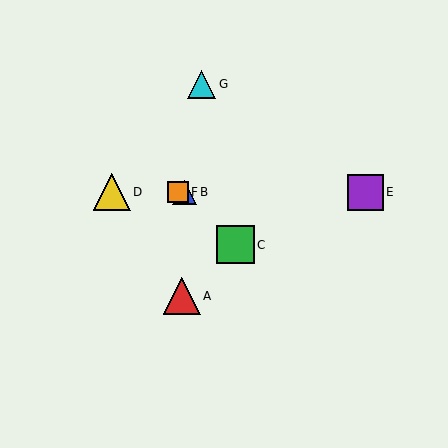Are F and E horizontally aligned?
Yes, both are at y≈192.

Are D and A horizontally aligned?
No, D is at y≈192 and A is at y≈296.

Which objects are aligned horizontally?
Objects B, D, E, F are aligned horizontally.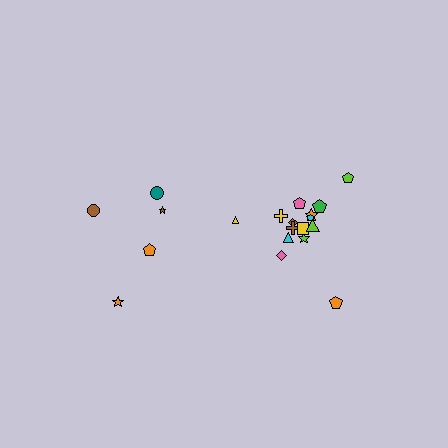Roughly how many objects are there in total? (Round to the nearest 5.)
Roughly 20 objects in total.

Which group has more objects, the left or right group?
The right group.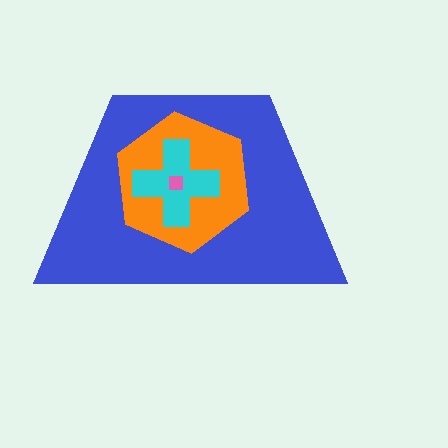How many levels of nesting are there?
4.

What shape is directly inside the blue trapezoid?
The orange hexagon.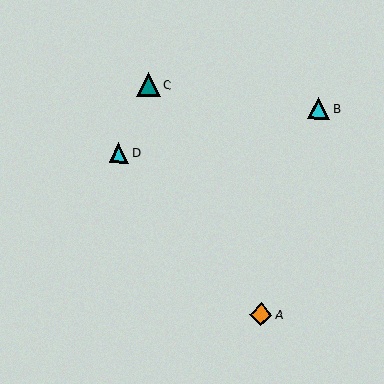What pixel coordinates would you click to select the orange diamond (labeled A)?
Click at (261, 314) to select the orange diamond A.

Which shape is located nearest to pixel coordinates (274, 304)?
The orange diamond (labeled A) at (261, 314) is nearest to that location.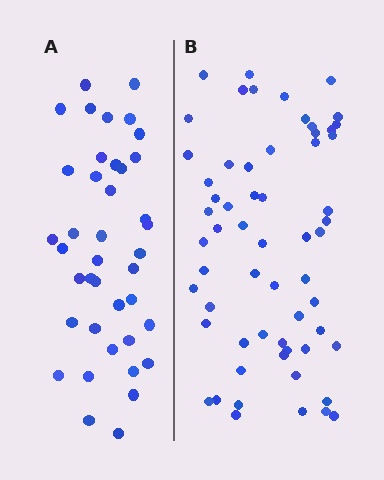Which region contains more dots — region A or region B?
Region B (the right region) has more dots.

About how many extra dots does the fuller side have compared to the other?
Region B has approximately 20 more dots than region A.